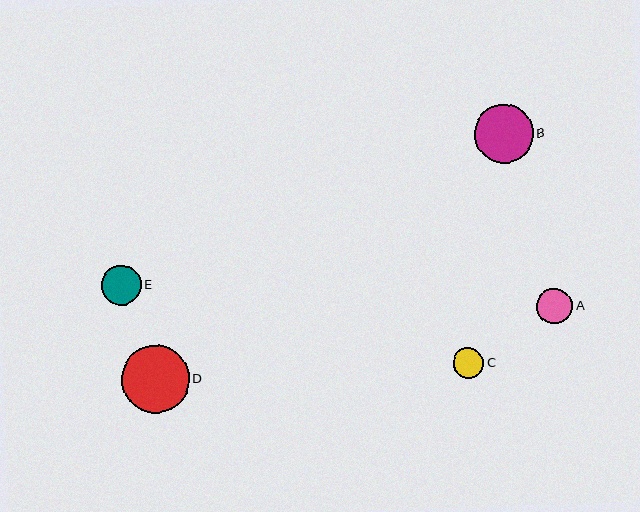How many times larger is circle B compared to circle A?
Circle B is approximately 1.7 times the size of circle A.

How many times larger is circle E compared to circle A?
Circle E is approximately 1.1 times the size of circle A.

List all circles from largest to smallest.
From largest to smallest: D, B, E, A, C.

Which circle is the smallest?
Circle C is the smallest with a size of approximately 30 pixels.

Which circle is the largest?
Circle D is the largest with a size of approximately 68 pixels.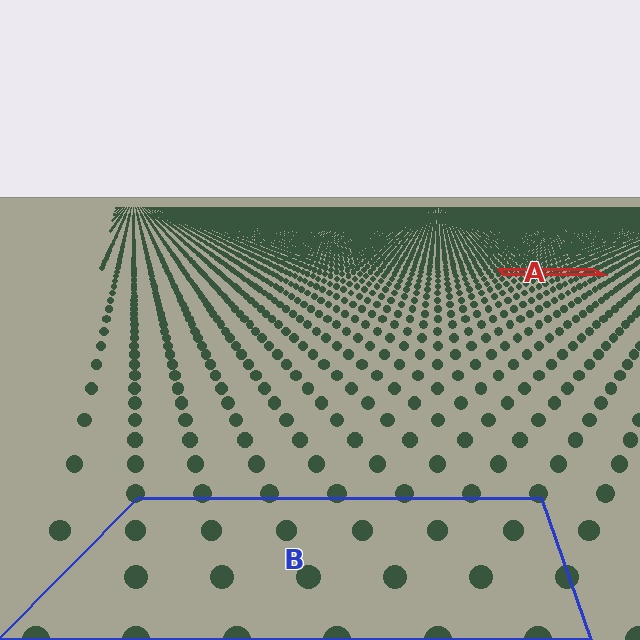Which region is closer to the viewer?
Region B is closer. The texture elements there are larger and more spread out.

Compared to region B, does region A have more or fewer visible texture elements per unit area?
Region A has more texture elements per unit area — they are packed more densely because it is farther away.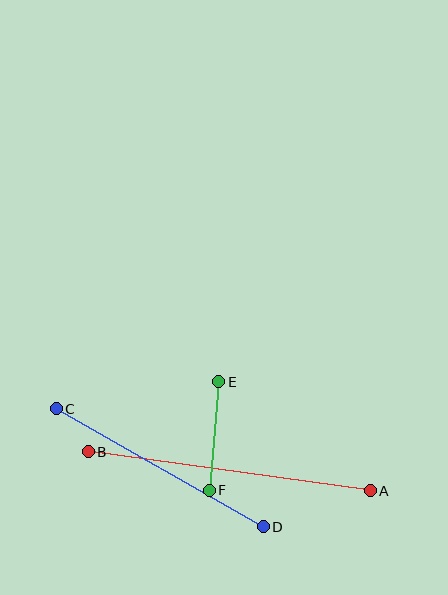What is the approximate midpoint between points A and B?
The midpoint is at approximately (229, 471) pixels.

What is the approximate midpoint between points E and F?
The midpoint is at approximately (214, 436) pixels.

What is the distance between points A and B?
The distance is approximately 285 pixels.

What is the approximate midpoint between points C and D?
The midpoint is at approximately (160, 468) pixels.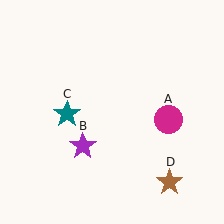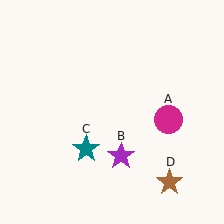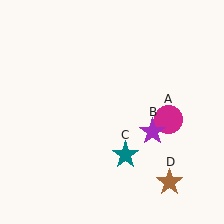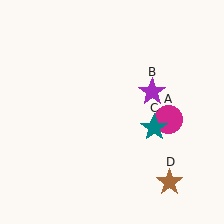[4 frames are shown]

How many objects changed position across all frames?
2 objects changed position: purple star (object B), teal star (object C).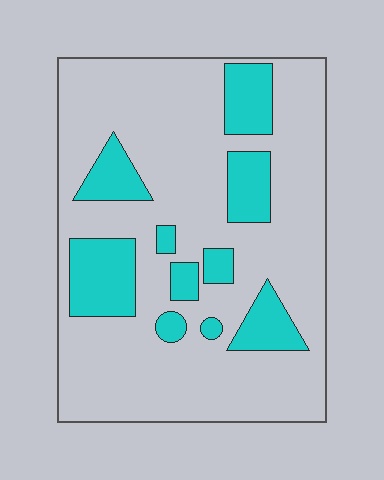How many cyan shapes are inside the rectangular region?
10.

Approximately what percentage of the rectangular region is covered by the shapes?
Approximately 20%.